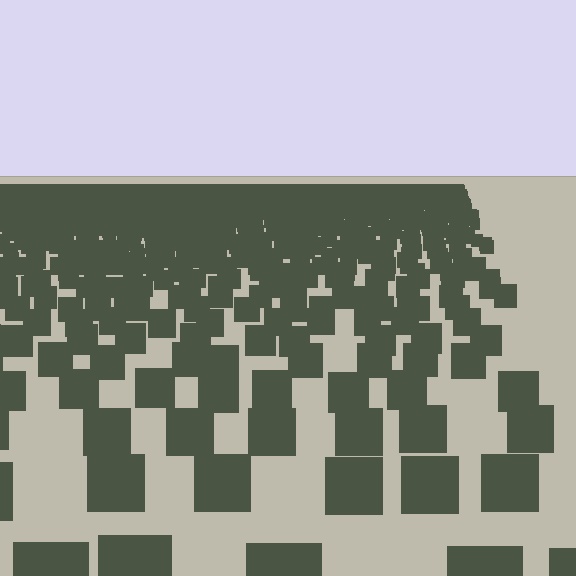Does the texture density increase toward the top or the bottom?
Density increases toward the top.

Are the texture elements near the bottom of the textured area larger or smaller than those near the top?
Larger. Near the bottom, elements are closer to the viewer and appear at a bigger on-screen size.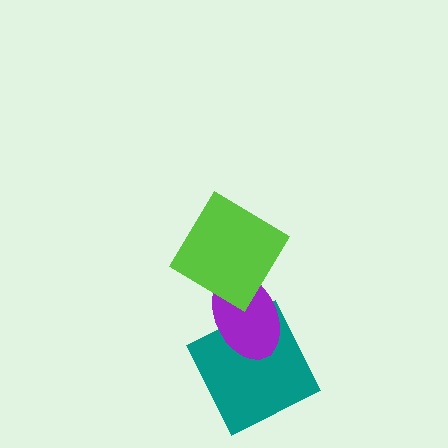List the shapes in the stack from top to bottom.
From top to bottom: the lime diamond, the purple ellipse, the teal square.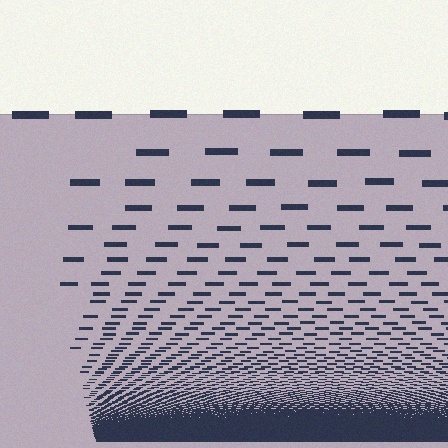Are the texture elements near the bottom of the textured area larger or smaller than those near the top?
Smaller. The gradient is inverted — elements near the bottom are smaller and denser.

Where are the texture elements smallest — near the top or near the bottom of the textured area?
Near the bottom.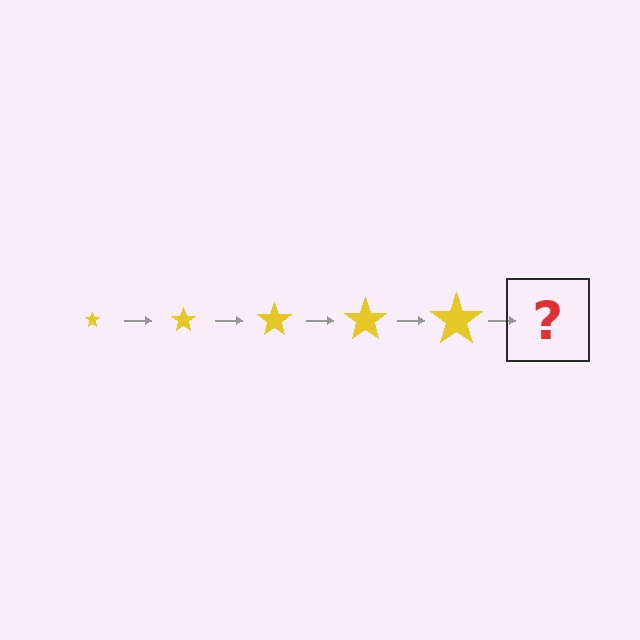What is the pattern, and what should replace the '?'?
The pattern is that the star gets progressively larger each step. The '?' should be a yellow star, larger than the previous one.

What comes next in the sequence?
The next element should be a yellow star, larger than the previous one.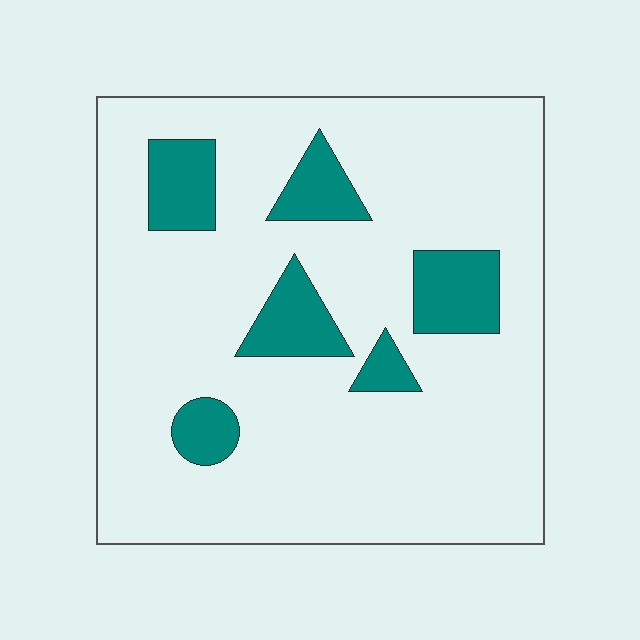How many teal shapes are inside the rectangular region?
6.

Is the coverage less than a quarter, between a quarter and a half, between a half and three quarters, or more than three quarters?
Less than a quarter.